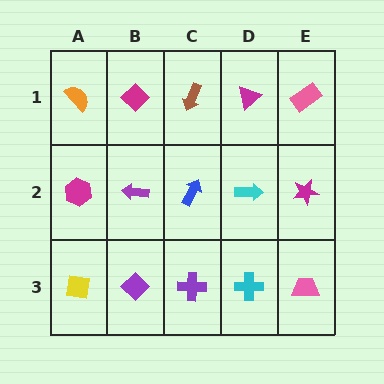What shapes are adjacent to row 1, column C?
A blue arrow (row 2, column C), a magenta diamond (row 1, column B), a magenta triangle (row 1, column D).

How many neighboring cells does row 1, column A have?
2.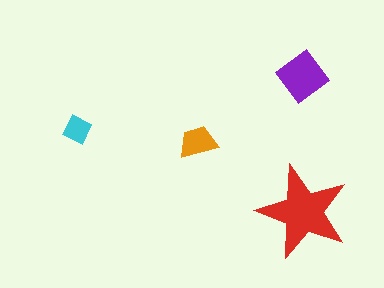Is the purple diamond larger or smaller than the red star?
Smaller.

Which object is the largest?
The red star.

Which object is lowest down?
The red star is bottommost.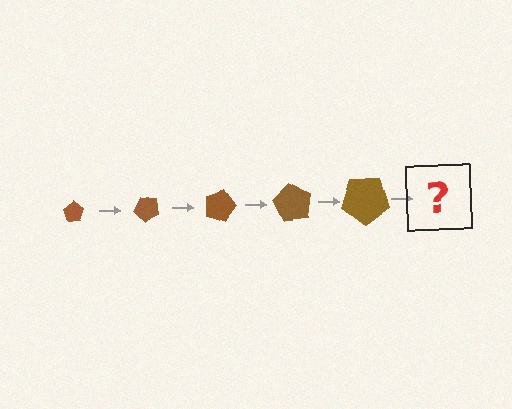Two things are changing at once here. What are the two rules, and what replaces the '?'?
The two rules are that the pentagon grows larger each step and it rotates 45 degrees each step. The '?' should be a pentagon, larger than the previous one and rotated 225 degrees from the start.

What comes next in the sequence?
The next element should be a pentagon, larger than the previous one and rotated 225 degrees from the start.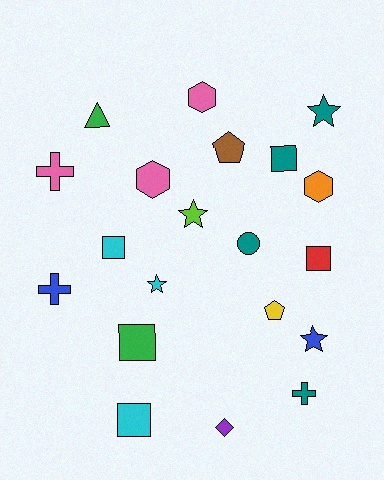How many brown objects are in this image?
There is 1 brown object.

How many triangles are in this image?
There is 1 triangle.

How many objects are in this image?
There are 20 objects.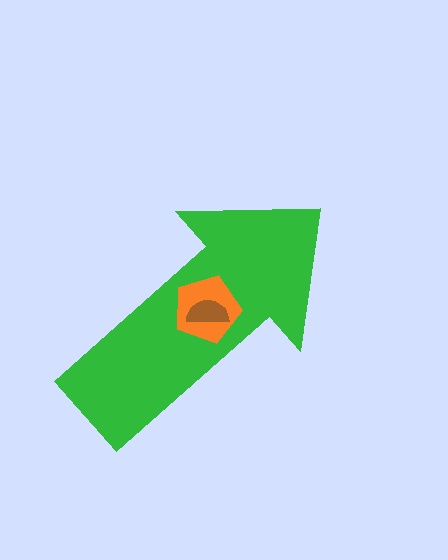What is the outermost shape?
The green arrow.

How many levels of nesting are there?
3.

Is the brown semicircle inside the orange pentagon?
Yes.